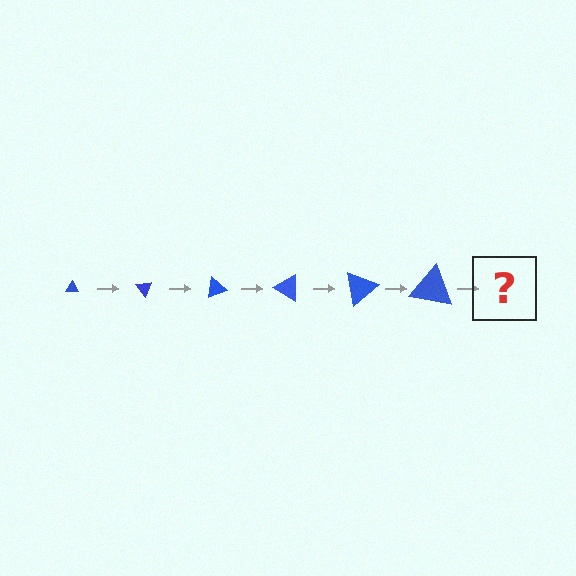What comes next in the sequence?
The next element should be a triangle, larger than the previous one and rotated 300 degrees from the start.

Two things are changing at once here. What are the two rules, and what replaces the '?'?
The two rules are that the triangle grows larger each step and it rotates 50 degrees each step. The '?' should be a triangle, larger than the previous one and rotated 300 degrees from the start.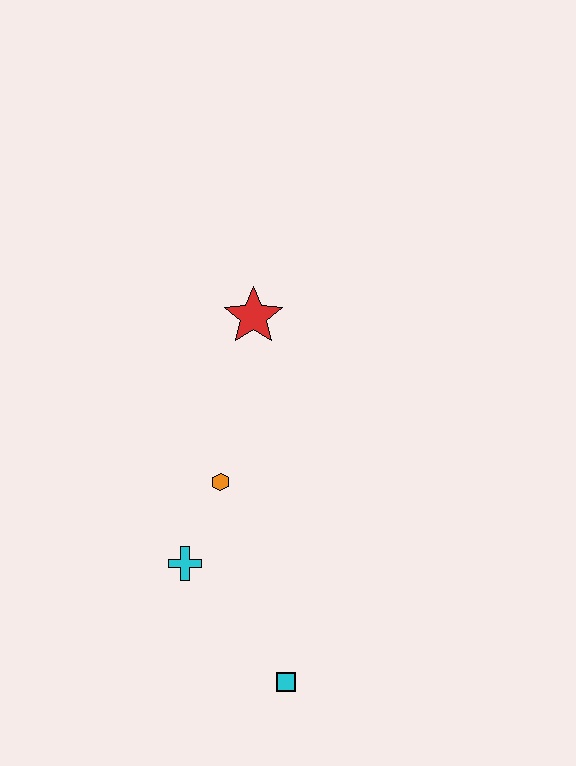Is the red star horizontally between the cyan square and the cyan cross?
Yes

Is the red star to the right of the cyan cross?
Yes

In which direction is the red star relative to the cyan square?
The red star is above the cyan square.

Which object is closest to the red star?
The orange hexagon is closest to the red star.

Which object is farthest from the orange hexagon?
The cyan square is farthest from the orange hexagon.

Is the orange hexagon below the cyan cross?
No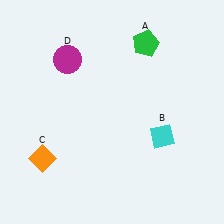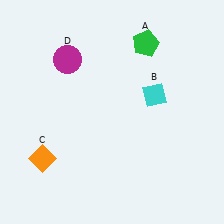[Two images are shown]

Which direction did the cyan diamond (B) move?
The cyan diamond (B) moved up.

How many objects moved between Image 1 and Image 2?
1 object moved between the two images.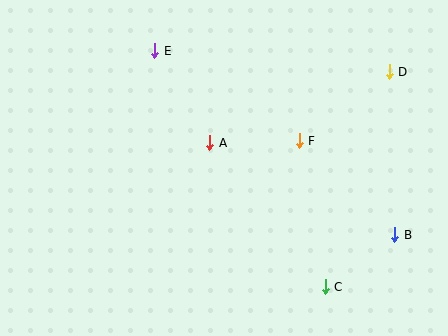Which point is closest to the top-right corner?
Point D is closest to the top-right corner.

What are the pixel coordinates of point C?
Point C is at (325, 287).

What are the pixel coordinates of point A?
Point A is at (210, 143).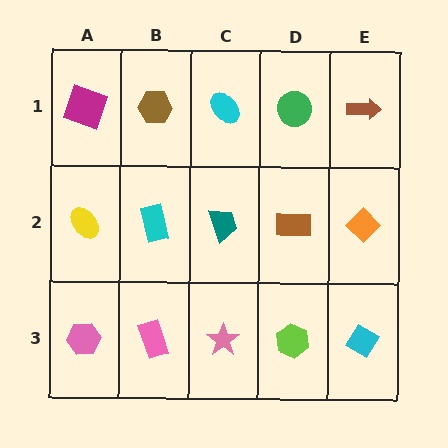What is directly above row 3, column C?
A teal trapezoid.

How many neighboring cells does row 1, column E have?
2.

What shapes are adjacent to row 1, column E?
An orange diamond (row 2, column E), a green circle (row 1, column D).